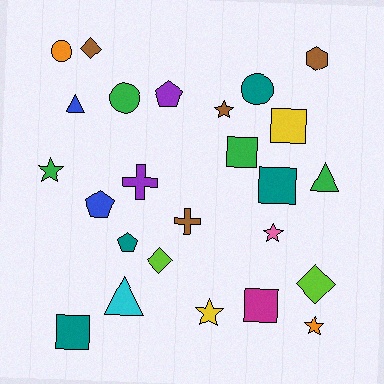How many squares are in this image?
There are 5 squares.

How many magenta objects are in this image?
There is 1 magenta object.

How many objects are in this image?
There are 25 objects.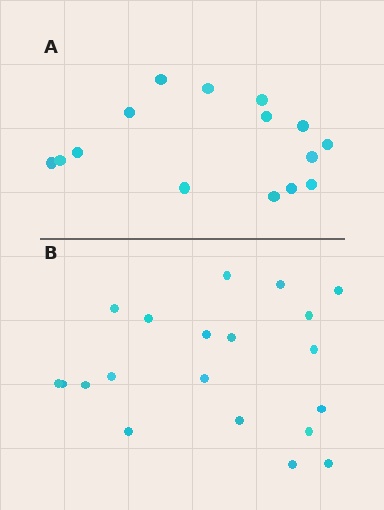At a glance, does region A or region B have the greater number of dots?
Region B (the bottom region) has more dots.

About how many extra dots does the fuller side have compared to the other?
Region B has about 5 more dots than region A.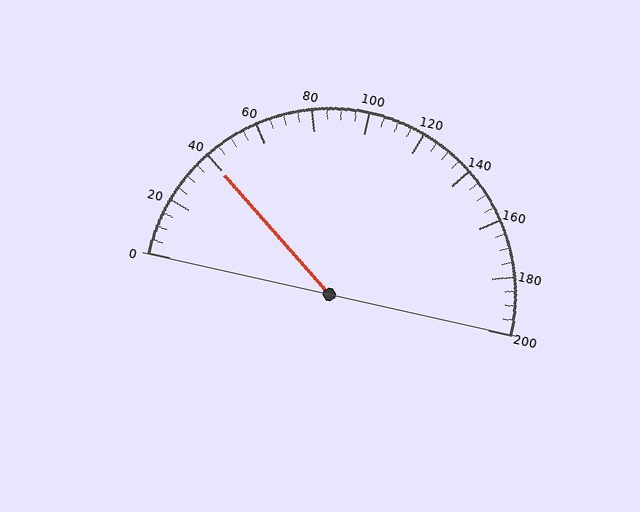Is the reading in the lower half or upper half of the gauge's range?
The reading is in the lower half of the range (0 to 200).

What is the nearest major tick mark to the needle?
The nearest major tick mark is 40.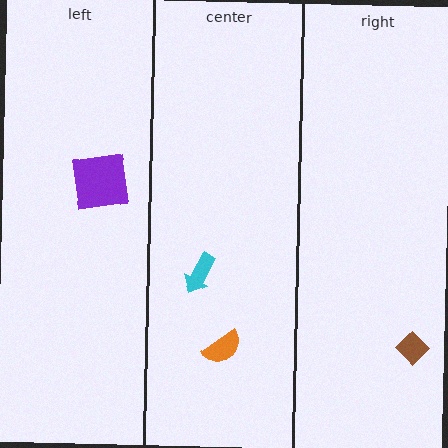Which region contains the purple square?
The left region.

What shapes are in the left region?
The purple square.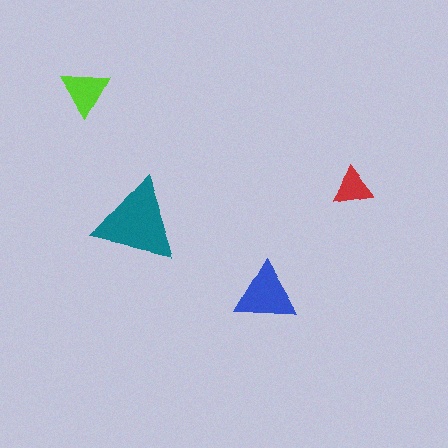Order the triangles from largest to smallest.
the teal one, the blue one, the lime one, the red one.